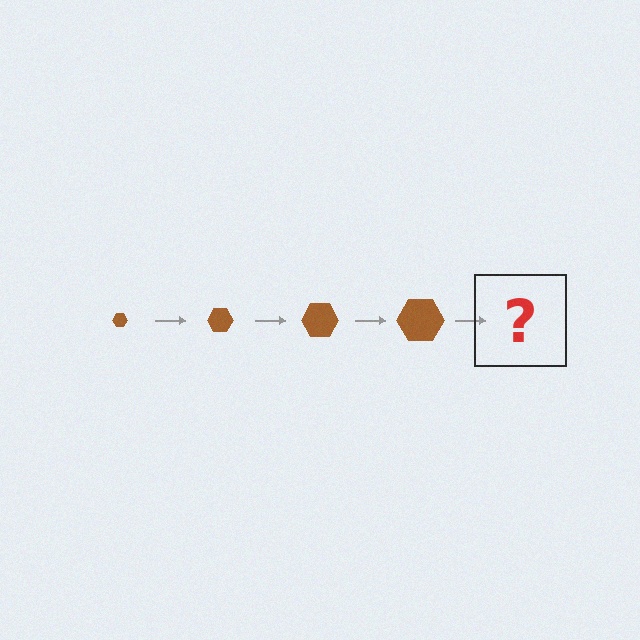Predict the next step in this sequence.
The next step is a brown hexagon, larger than the previous one.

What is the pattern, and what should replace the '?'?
The pattern is that the hexagon gets progressively larger each step. The '?' should be a brown hexagon, larger than the previous one.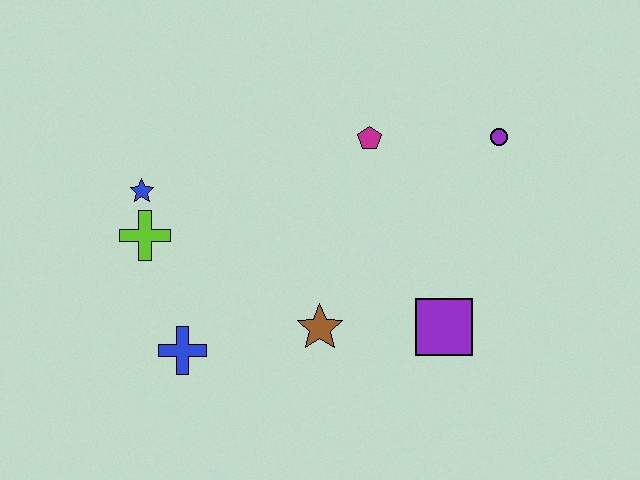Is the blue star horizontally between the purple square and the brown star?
No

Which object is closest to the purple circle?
The magenta pentagon is closest to the purple circle.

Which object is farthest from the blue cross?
The purple circle is farthest from the blue cross.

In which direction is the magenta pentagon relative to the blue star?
The magenta pentagon is to the right of the blue star.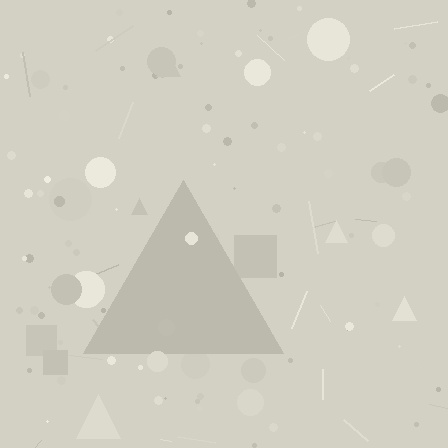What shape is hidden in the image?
A triangle is hidden in the image.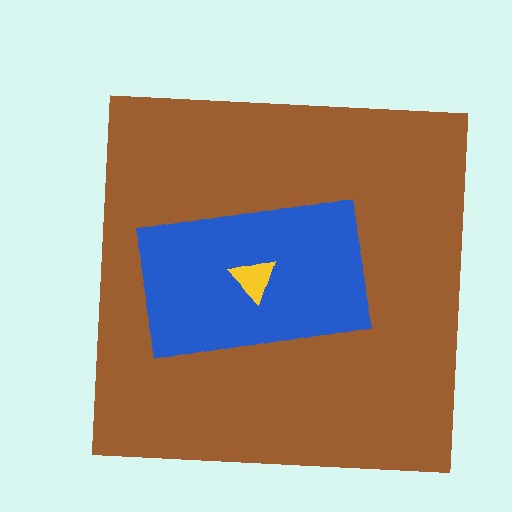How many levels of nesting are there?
3.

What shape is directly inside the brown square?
The blue rectangle.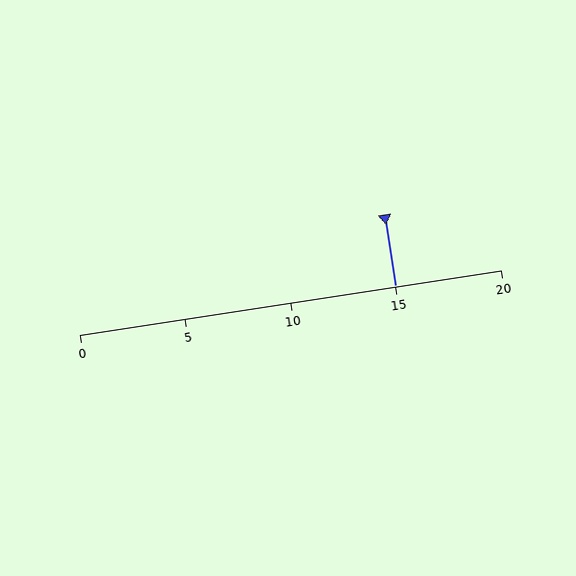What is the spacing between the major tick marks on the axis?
The major ticks are spaced 5 apart.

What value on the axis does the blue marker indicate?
The marker indicates approximately 15.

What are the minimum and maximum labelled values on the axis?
The axis runs from 0 to 20.